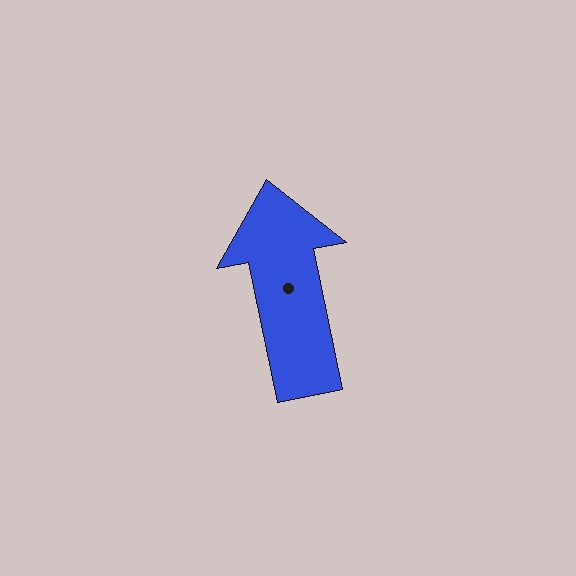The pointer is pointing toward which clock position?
Roughly 12 o'clock.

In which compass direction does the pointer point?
North.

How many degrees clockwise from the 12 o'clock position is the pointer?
Approximately 349 degrees.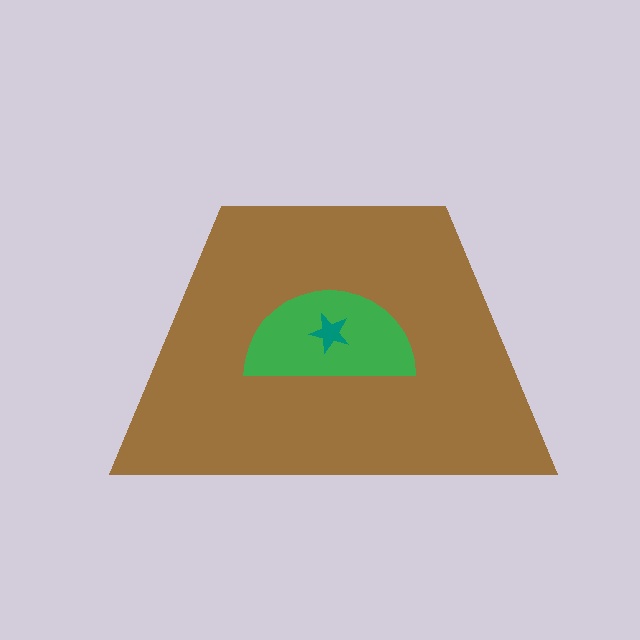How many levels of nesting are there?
3.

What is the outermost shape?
The brown trapezoid.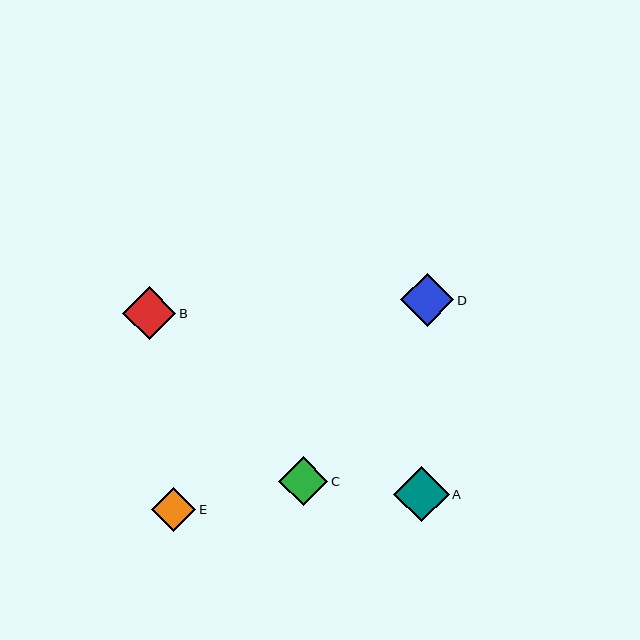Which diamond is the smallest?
Diamond E is the smallest with a size of approximately 44 pixels.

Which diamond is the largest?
Diamond A is the largest with a size of approximately 55 pixels.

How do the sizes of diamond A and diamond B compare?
Diamond A and diamond B are approximately the same size.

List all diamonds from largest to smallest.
From largest to smallest: A, B, D, C, E.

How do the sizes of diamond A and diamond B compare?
Diamond A and diamond B are approximately the same size.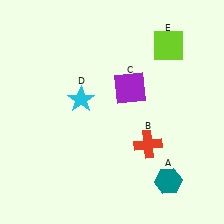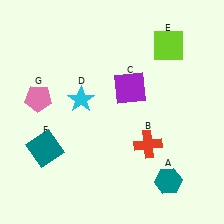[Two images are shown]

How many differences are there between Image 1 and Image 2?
There are 2 differences between the two images.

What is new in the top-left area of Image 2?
A pink pentagon (G) was added in the top-left area of Image 2.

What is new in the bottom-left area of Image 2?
A teal square (F) was added in the bottom-left area of Image 2.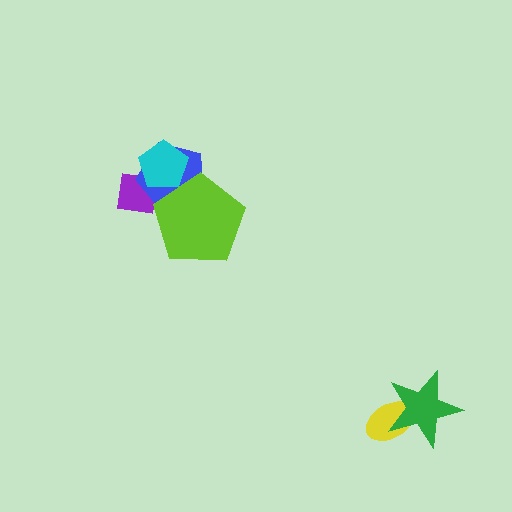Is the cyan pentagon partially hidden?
Yes, it is partially covered by another shape.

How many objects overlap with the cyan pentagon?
3 objects overlap with the cyan pentagon.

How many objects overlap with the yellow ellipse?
1 object overlaps with the yellow ellipse.